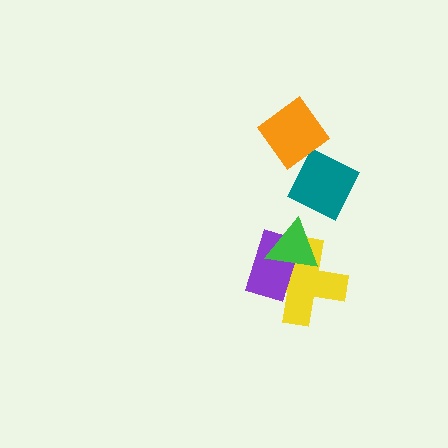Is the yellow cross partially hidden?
Yes, it is partially covered by another shape.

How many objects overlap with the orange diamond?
0 objects overlap with the orange diamond.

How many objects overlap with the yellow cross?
2 objects overlap with the yellow cross.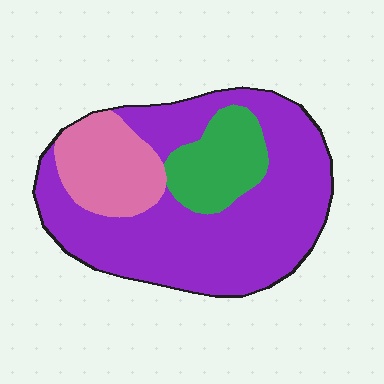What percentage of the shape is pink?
Pink takes up about one sixth (1/6) of the shape.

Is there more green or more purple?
Purple.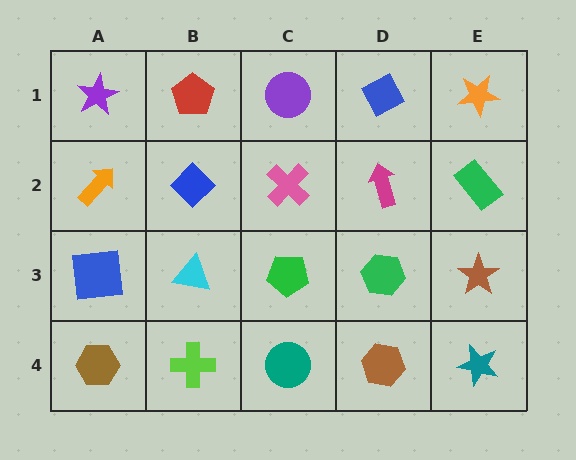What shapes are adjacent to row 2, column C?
A purple circle (row 1, column C), a green pentagon (row 3, column C), a blue diamond (row 2, column B), a magenta arrow (row 2, column D).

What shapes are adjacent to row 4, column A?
A blue square (row 3, column A), a lime cross (row 4, column B).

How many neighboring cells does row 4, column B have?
3.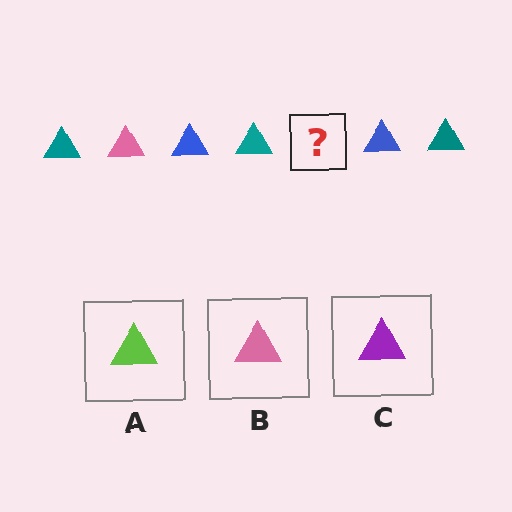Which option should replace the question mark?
Option B.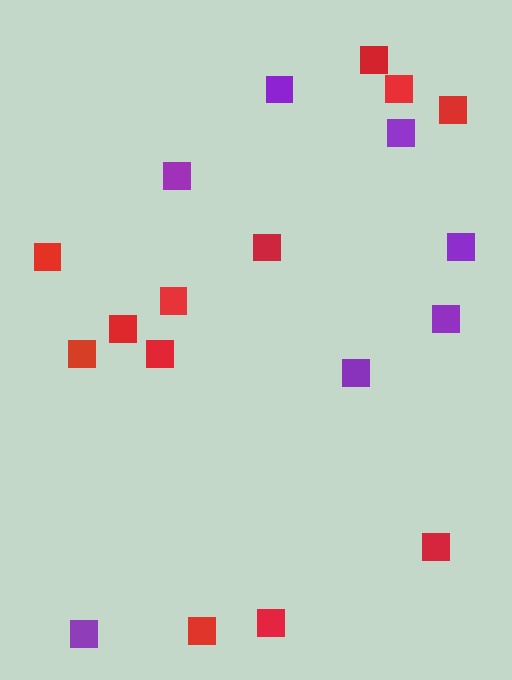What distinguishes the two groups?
There are 2 groups: one group of red squares (12) and one group of purple squares (7).